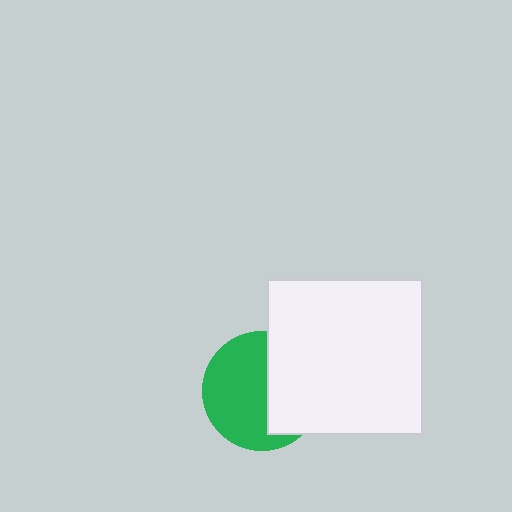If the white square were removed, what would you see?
You would see the complete green circle.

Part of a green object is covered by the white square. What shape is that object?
It is a circle.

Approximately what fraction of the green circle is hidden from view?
Roughly 41% of the green circle is hidden behind the white square.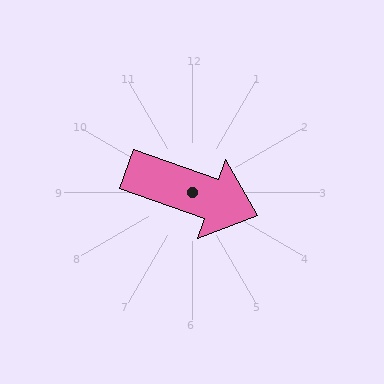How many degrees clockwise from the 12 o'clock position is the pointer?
Approximately 109 degrees.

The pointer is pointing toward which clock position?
Roughly 4 o'clock.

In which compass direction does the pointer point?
East.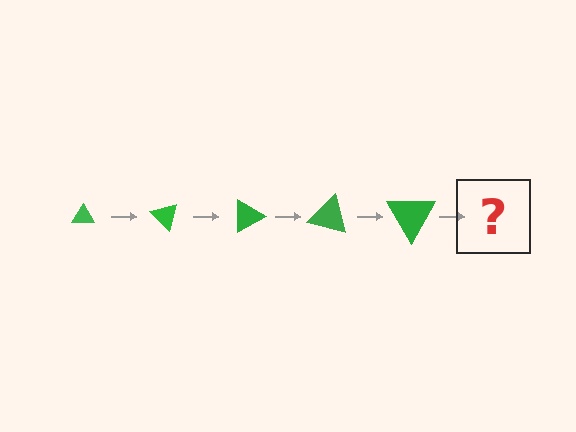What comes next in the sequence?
The next element should be a triangle, larger than the previous one and rotated 225 degrees from the start.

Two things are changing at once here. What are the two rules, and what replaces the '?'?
The two rules are that the triangle grows larger each step and it rotates 45 degrees each step. The '?' should be a triangle, larger than the previous one and rotated 225 degrees from the start.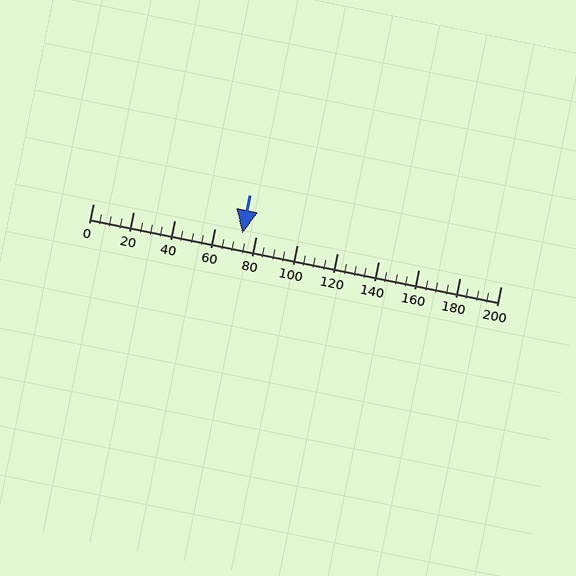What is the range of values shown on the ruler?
The ruler shows values from 0 to 200.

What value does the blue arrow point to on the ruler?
The blue arrow points to approximately 73.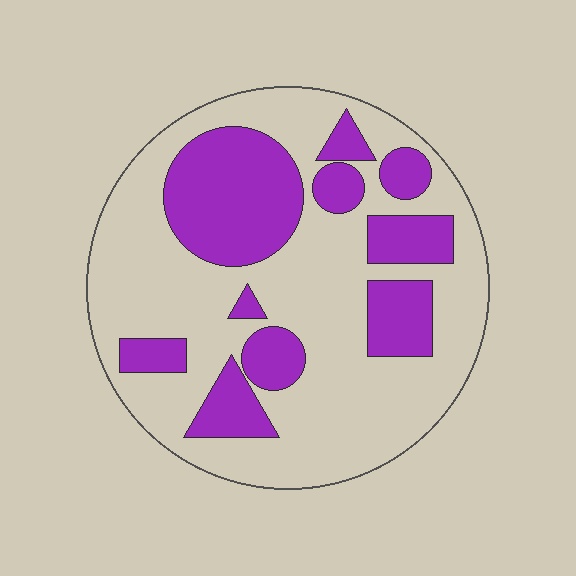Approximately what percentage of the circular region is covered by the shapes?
Approximately 30%.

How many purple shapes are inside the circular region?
10.